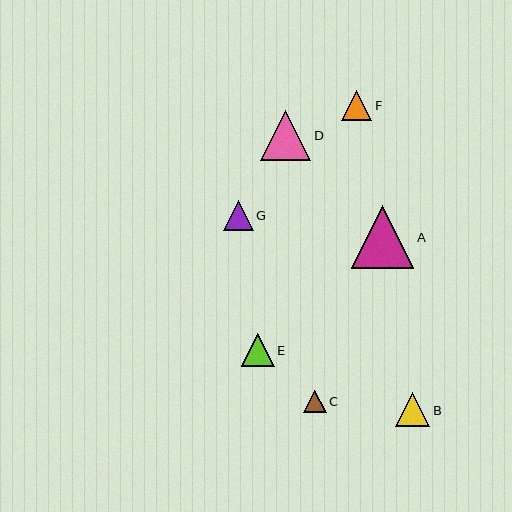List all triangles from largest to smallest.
From largest to smallest: A, D, B, E, F, G, C.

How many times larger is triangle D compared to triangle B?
Triangle D is approximately 1.5 times the size of triangle B.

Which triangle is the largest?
Triangle A is the largest with a size of approximately 63 pixels.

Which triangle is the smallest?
Triangle C is the smallest with a size of approximately 22 pixels.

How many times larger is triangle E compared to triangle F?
Triangle E is approximately 1.1 times the size of triangle F.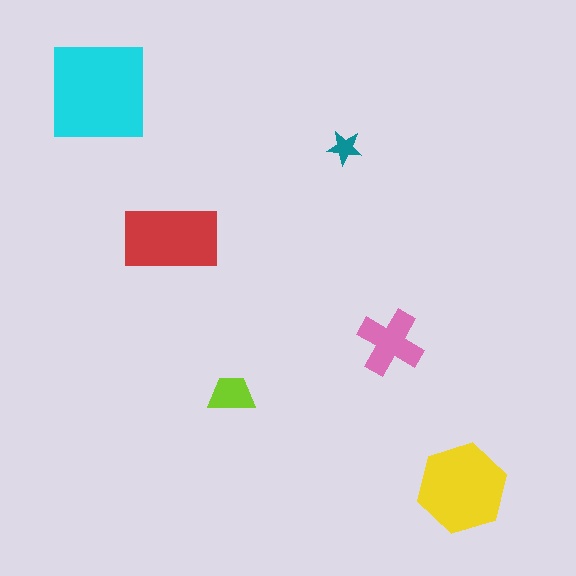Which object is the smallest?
The teal star.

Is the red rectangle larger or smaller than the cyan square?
Smaller.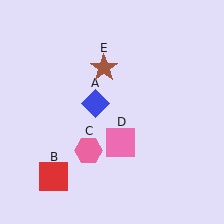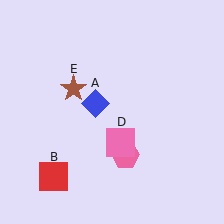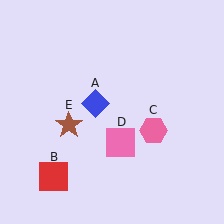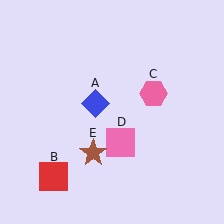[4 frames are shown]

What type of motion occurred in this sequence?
The pink hexagon (object C), brown star (object E) rotated counterclockwise around the center of the scene.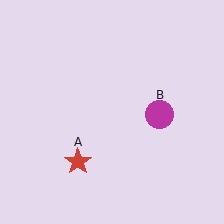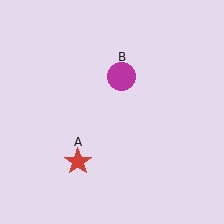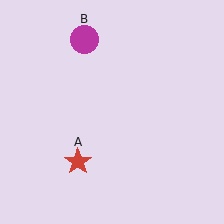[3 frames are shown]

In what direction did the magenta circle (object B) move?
The magenta circle (object B) moved up and to the left.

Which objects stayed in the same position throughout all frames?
Red star (object A) remained stationary.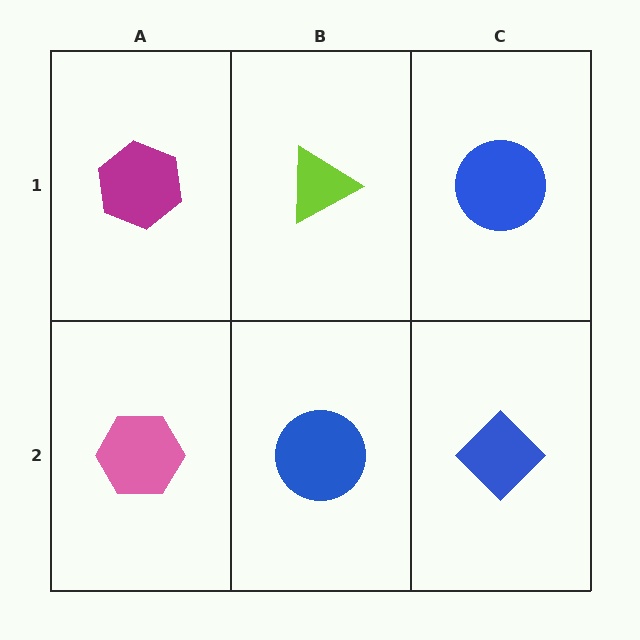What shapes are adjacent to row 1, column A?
A pink hexagon (row 2, column A), a lime triangle (row 1, column B).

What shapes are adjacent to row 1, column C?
A blue diamond (row 2, column C), a lime triangle (row 1, column B).